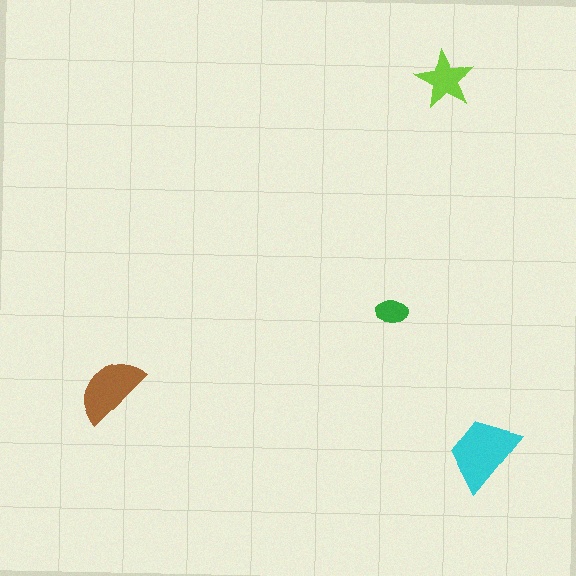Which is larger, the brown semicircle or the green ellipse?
The brown semicircle.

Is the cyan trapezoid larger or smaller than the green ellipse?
Larger.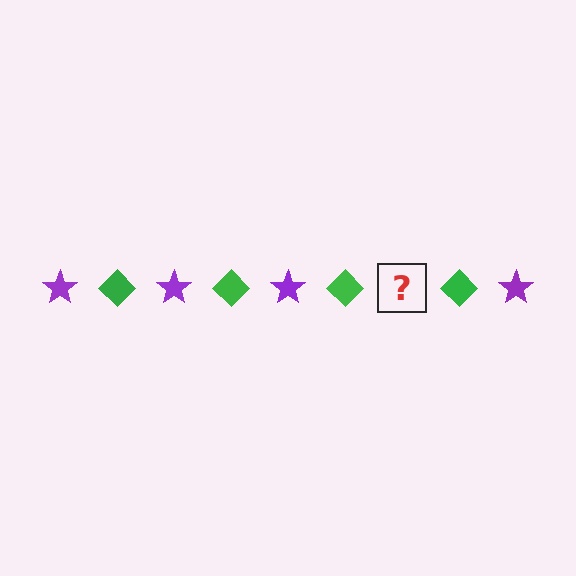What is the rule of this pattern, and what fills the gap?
The rule is that the pattern alternates between purple star and green diamond. The gap should be filled with a purple star.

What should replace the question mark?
The question mark should be replaced with a purple star.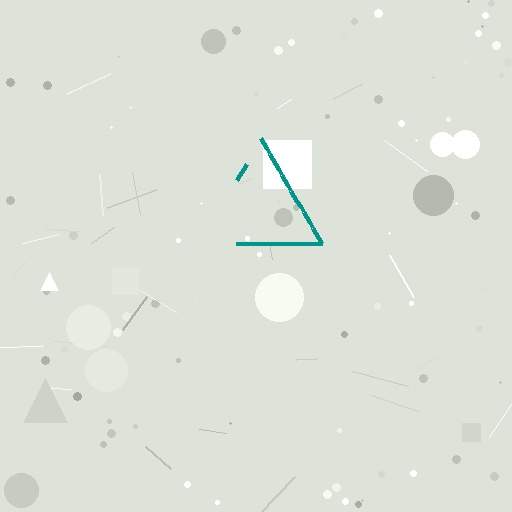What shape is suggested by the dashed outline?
The dashed outline suggests a triangle.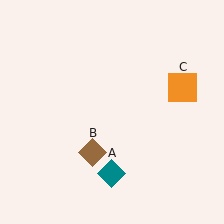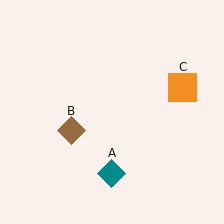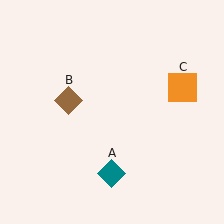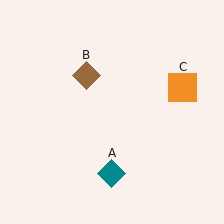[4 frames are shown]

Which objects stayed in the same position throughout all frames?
Teal diamond (object A) and orange square (object C) remained stationary.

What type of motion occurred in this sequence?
The brown diamond (object B) rotated clockwise around the center of the scene.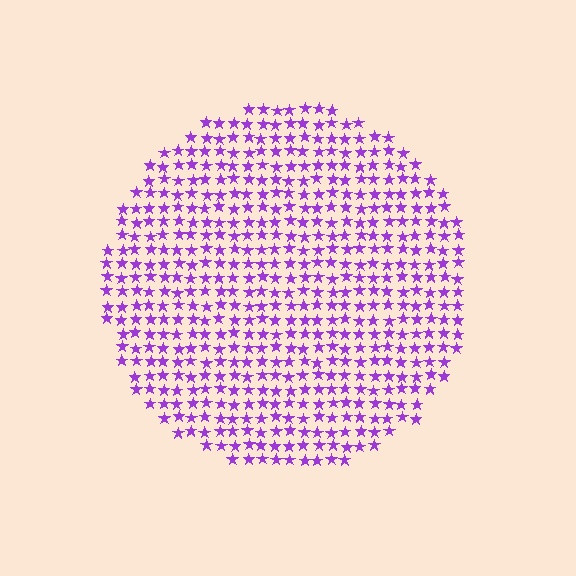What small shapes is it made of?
It is made of small stars.